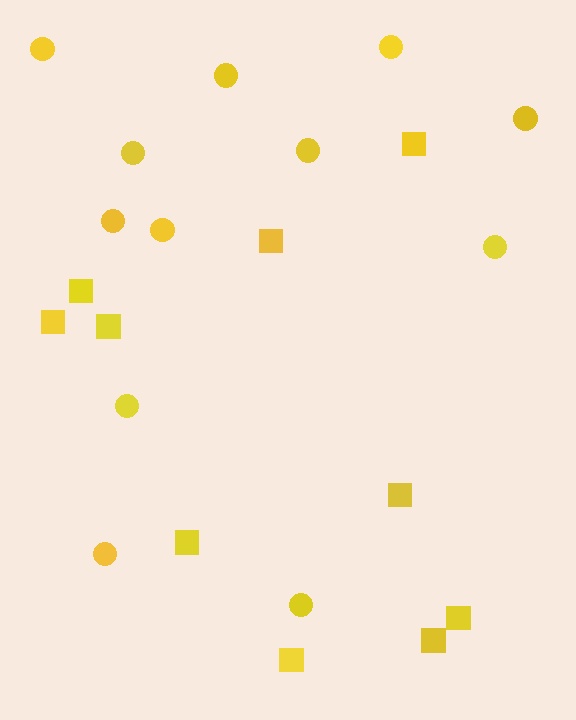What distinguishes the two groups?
There are 2 groups: one group of circles (12) and one group of squares (10).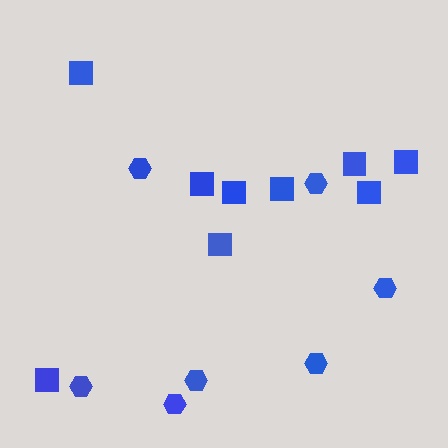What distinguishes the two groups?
There are 2 groups: one group of hexagons (7) and one group of squares (9).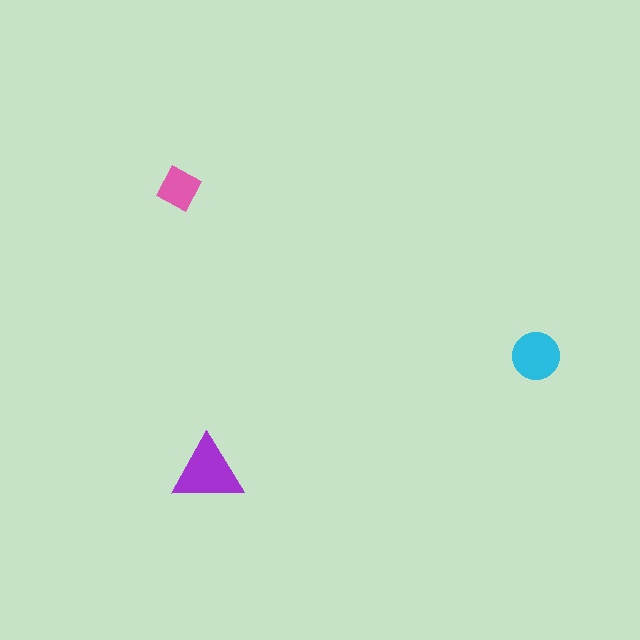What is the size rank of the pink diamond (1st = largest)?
3rd.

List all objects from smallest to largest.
The pink diamond, the cyan circle, the purple triangle.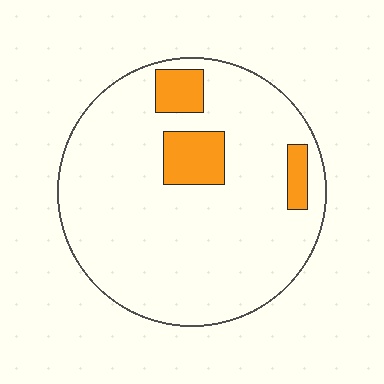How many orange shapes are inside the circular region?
3.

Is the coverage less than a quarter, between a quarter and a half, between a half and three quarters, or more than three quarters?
Less than a quarter.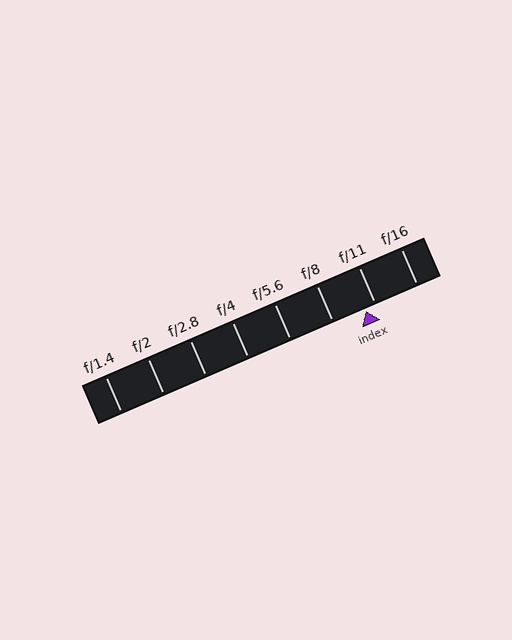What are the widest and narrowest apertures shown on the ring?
The widest aperture shown is f/1.4 and the narrowest is f/16.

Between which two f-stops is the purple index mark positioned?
The index mark is between f/8 and f/11.